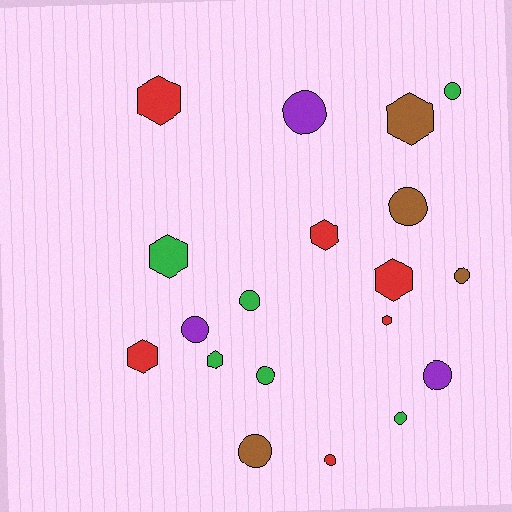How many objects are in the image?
There are 19 objects.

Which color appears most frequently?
Green, with 6 objects.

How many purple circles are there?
There are 3 purple circles.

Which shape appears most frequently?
Circle, with 11 objects.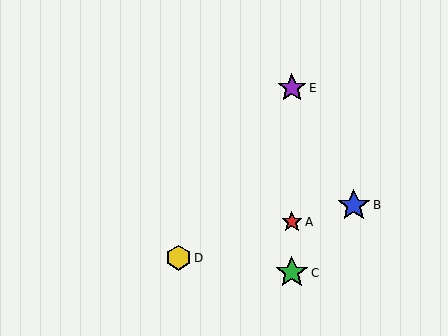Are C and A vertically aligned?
Yes, both are at x≈292.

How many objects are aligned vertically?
3 objects (A, C, E) are aligned vertically.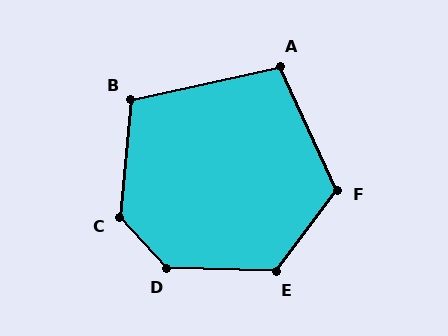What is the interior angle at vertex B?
Approximately 108 degrees (obtuse).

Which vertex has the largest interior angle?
D, at approximately 134 degrees.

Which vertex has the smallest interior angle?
A, at approximately 103 degrees.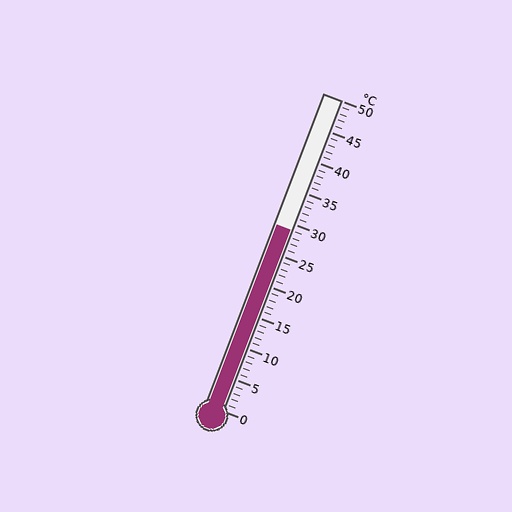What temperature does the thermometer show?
The thermometer shows approximately 29°C.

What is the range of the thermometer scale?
The thermometer scale ranges from 0°C to 50°C.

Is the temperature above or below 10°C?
The temperature is above 10°C.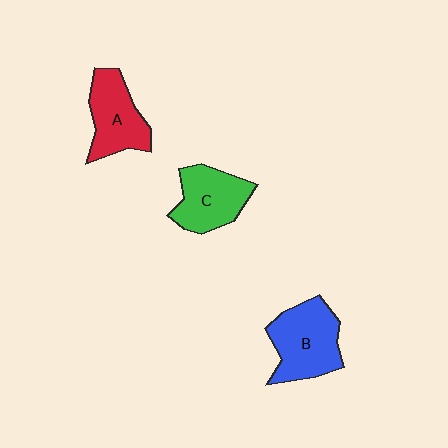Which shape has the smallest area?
Shape A (red).